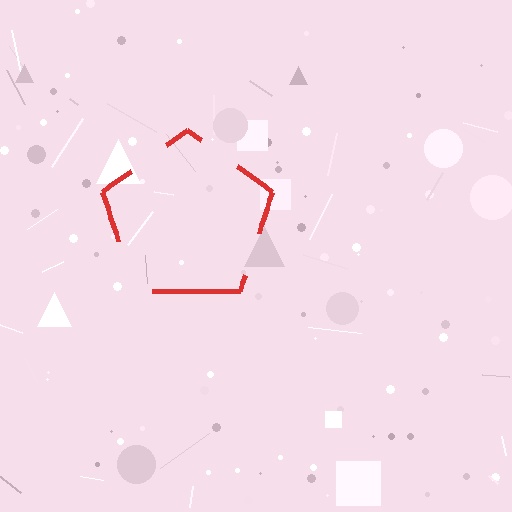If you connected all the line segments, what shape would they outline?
They would outline a pentagon.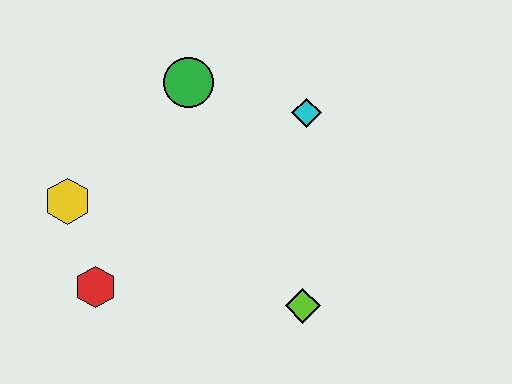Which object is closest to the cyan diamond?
The green circle is closest to the cyan diamond.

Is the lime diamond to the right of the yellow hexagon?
Yes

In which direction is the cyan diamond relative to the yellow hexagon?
The cyan diamond is to the right of the yellow hexagon.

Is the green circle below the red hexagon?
No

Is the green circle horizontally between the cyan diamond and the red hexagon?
Yes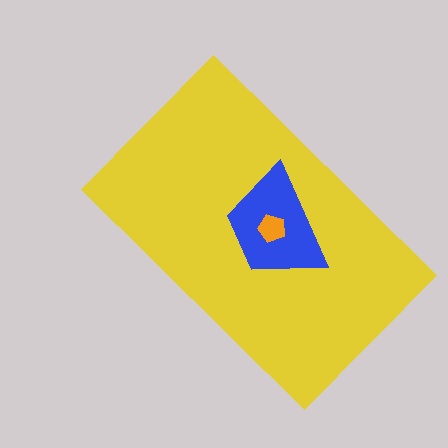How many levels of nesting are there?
3.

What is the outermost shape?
The yellow rectangle.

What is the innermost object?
The orange pentagon.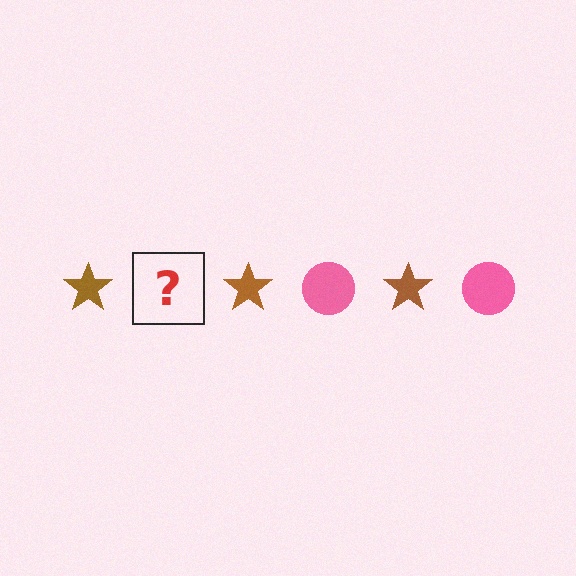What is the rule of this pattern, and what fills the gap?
The rule is that the pattern alternates between brown star and pink circle. The gap should be filled with a pink circle.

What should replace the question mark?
The question mark should be replaced with a pink circle.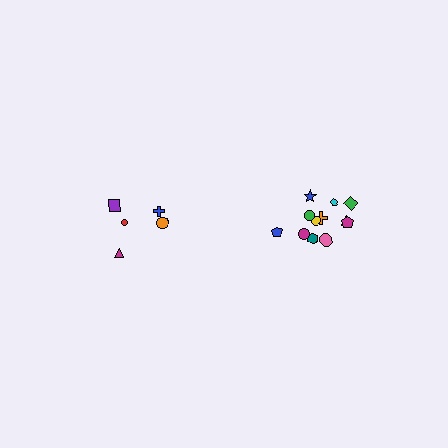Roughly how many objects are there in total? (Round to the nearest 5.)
Roughly 15 objects in total.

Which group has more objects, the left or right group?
The right group.